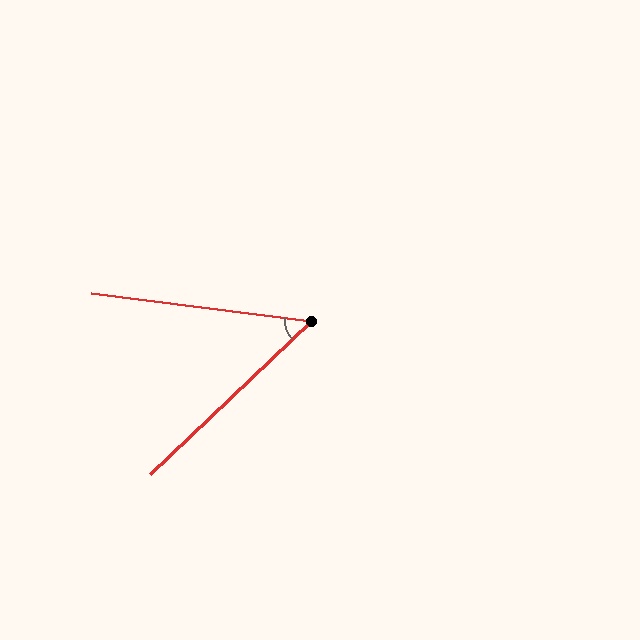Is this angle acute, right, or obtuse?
It is acute.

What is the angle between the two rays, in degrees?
Approximately 51 degrees.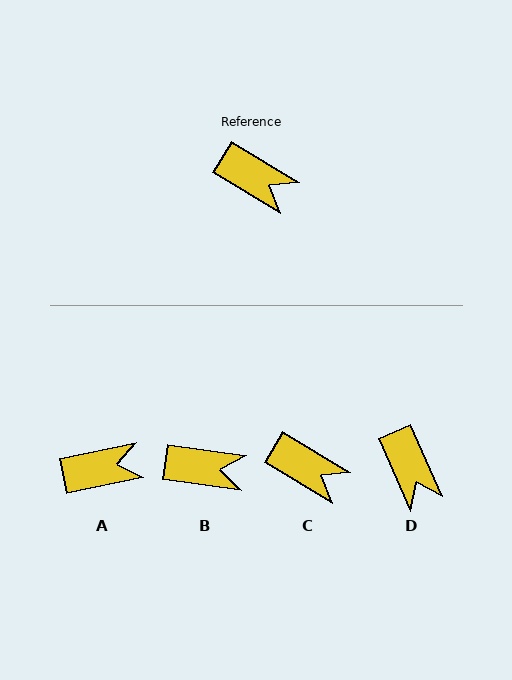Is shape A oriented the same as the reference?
No, it is off by about 43 degrees.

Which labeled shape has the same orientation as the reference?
C.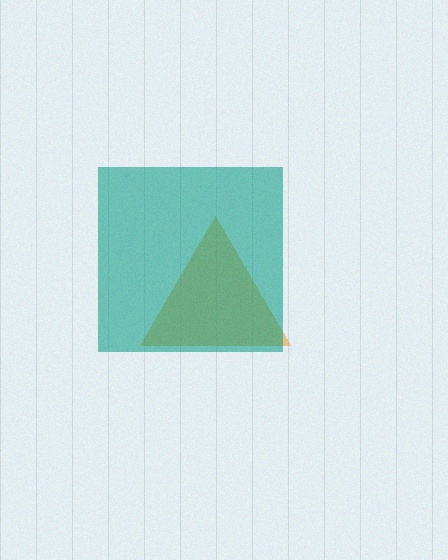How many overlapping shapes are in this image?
There are 2 overlapping shapes in the image.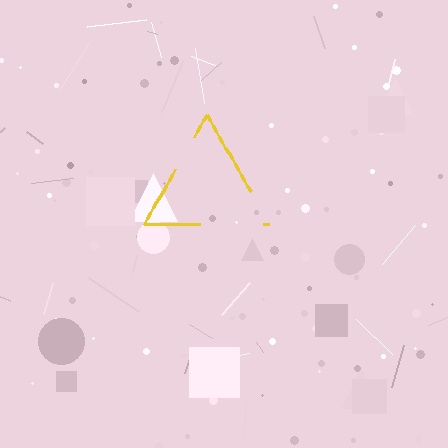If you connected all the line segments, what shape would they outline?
They would outline a triangle.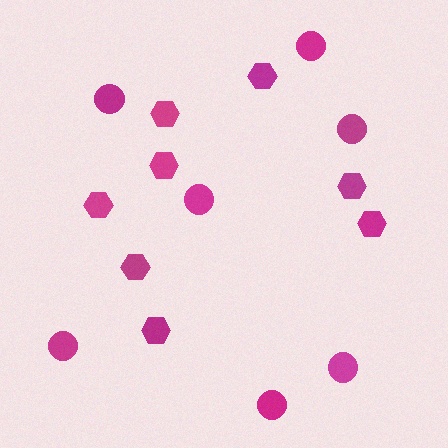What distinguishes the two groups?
There are 2 groups: one group of circles (7) and one group of hexagons (8).